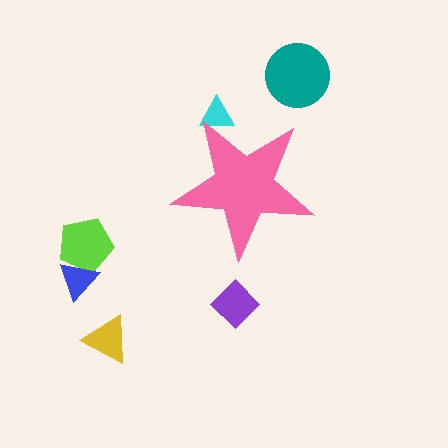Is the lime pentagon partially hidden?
No, the lime pentagon is fully visible.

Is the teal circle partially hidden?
No, the teal circle is fully visible.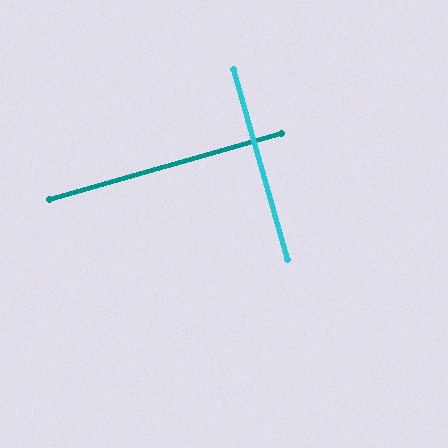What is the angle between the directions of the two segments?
Approximately 90 degrees.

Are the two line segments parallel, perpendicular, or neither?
Perpendicular — they meet at approximately 90°.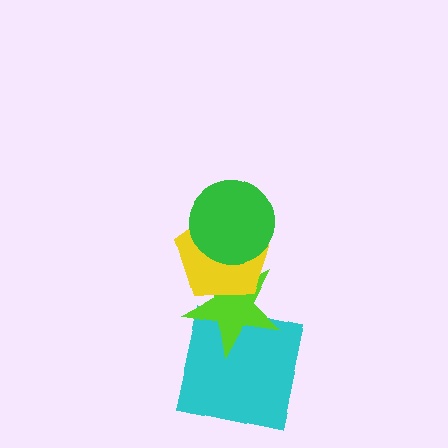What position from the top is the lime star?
The lime star is 3rd from the top.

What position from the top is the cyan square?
The cyan square is 4th from the top.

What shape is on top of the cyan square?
The lime star is on top of the cyan square.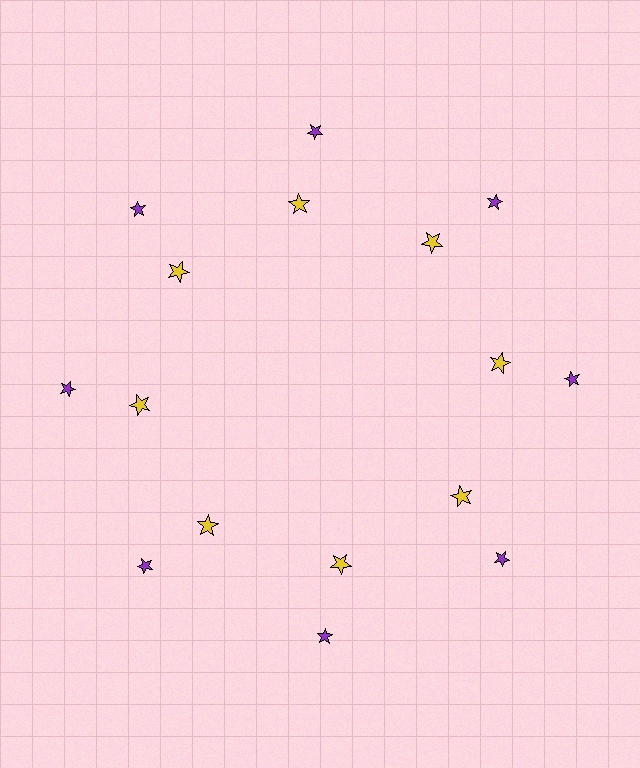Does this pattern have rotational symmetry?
Yes, this pattern has 8-fold rotational symmetry. It looks the same after rotating 45 degrees around the center.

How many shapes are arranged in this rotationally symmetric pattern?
There are 16 shapes, arranged in 8 groups of 2.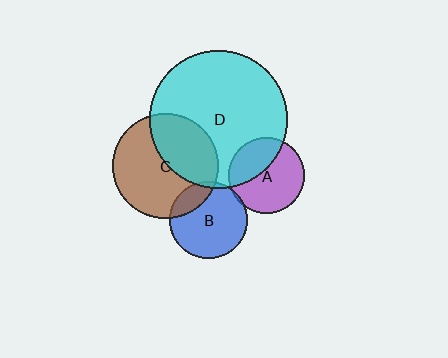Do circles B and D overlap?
Yes.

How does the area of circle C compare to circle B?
Approximately 1.9 times.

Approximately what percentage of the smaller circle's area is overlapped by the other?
Approximately 5%.